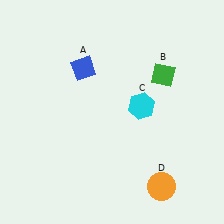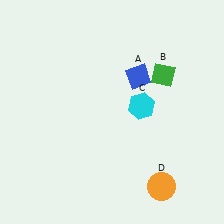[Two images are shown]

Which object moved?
The blue diamond (A) moved right.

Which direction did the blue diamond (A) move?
The blue diamond (A) moved right.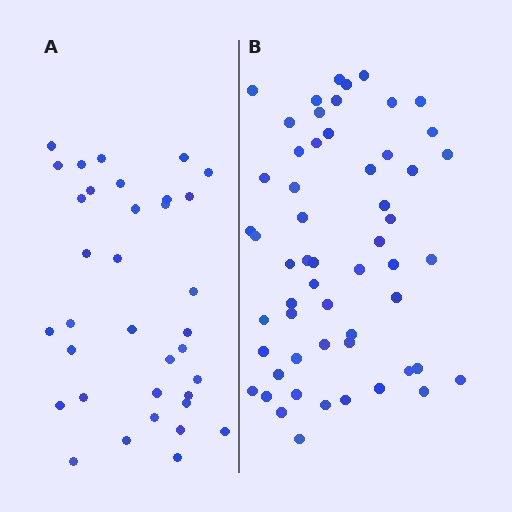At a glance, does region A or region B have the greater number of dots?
Region B (the right region) has more dots.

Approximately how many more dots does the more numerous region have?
Region B has approximately 20 more dots than region A.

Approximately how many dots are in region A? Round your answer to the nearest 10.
About 40 dots. (The exact count is 35, which rounds to 40.)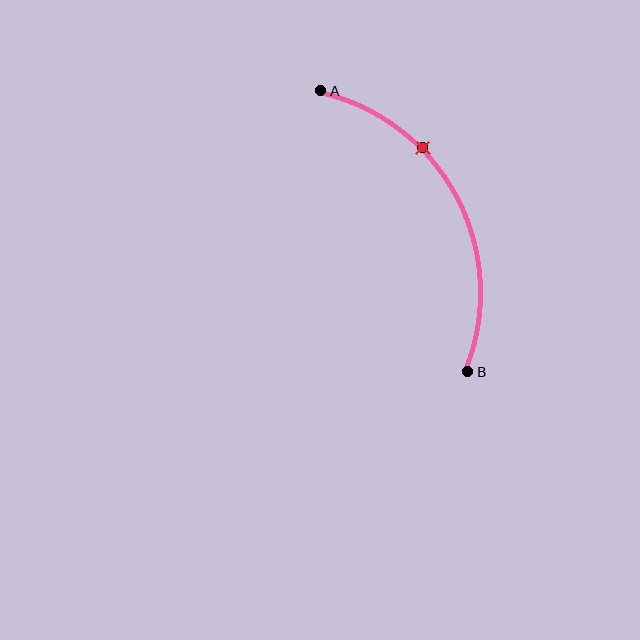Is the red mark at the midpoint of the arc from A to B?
No. The red mark lies on the arc but is closer to endpoint A. The arc midpoint would be at the point on the curve equidistant along the arc from both A and B.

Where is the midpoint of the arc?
The arc midpoint is the point on the curve farthest from the straight line joining A and B. It sits to the right of that line.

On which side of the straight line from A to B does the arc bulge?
The arc bulges to the right of the straight line connecting A and B.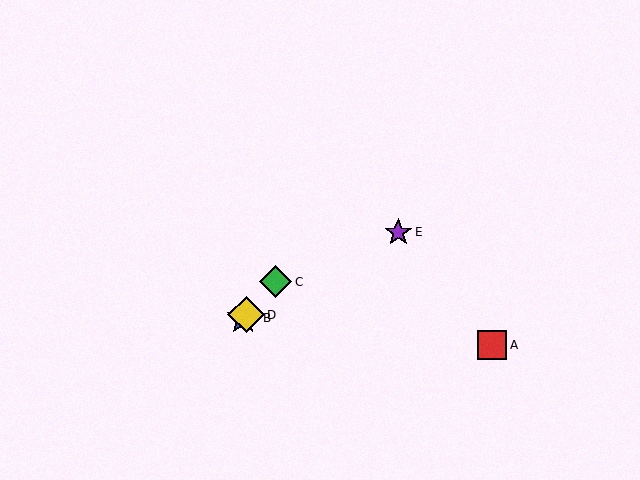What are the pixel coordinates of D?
Object D is at (246, 315).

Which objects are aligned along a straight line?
Objects B, C, D are aligned along a straight line.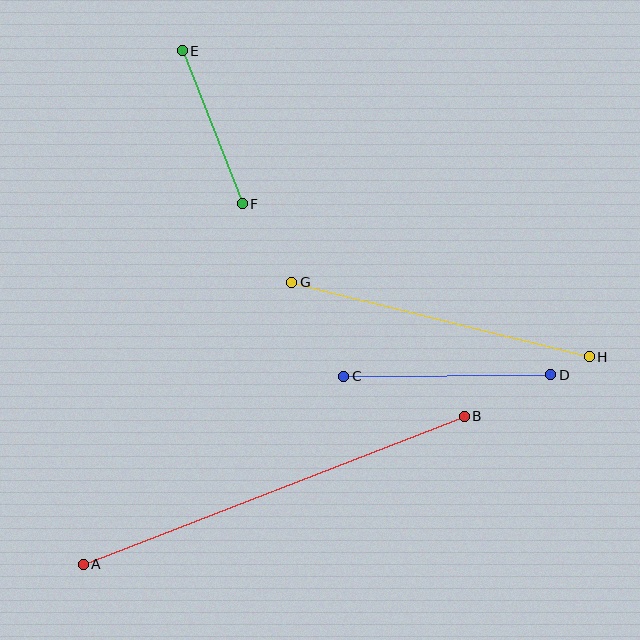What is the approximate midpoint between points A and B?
The midpoint is at approximately (274, 490) pixels.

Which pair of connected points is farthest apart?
Points A and B are farthest apart.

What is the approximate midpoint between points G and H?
The midpoint is at approximately (440, 319) pixels.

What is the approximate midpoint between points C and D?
The midpoint is at approximately (447, 376) pixels.